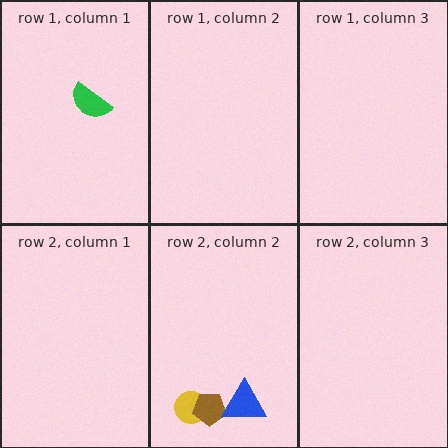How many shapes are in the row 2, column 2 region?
3.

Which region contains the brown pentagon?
The row 2, column 2 region.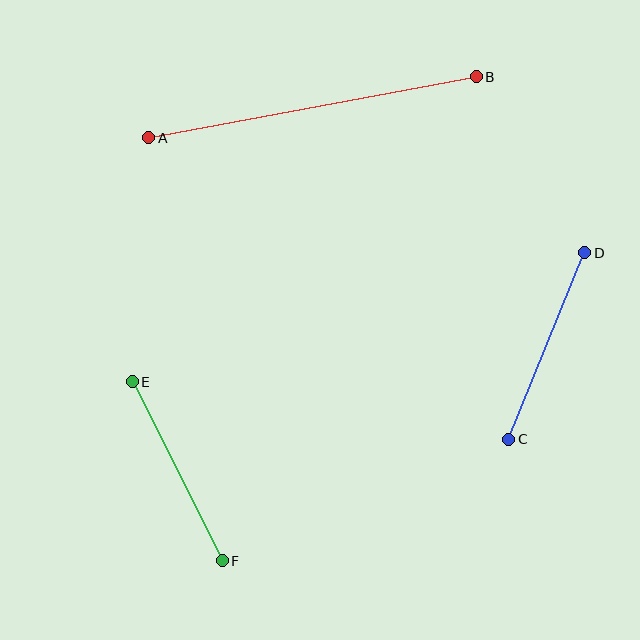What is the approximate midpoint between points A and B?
The midpoint is at approximately (312, 107) pixels.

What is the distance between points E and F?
The distance is approximately 200 pixels.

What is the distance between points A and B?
The distance is approximately 334 pixels.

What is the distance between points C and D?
The distance is approximately 201 pixels.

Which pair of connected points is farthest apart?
Points A and B are farthest apart.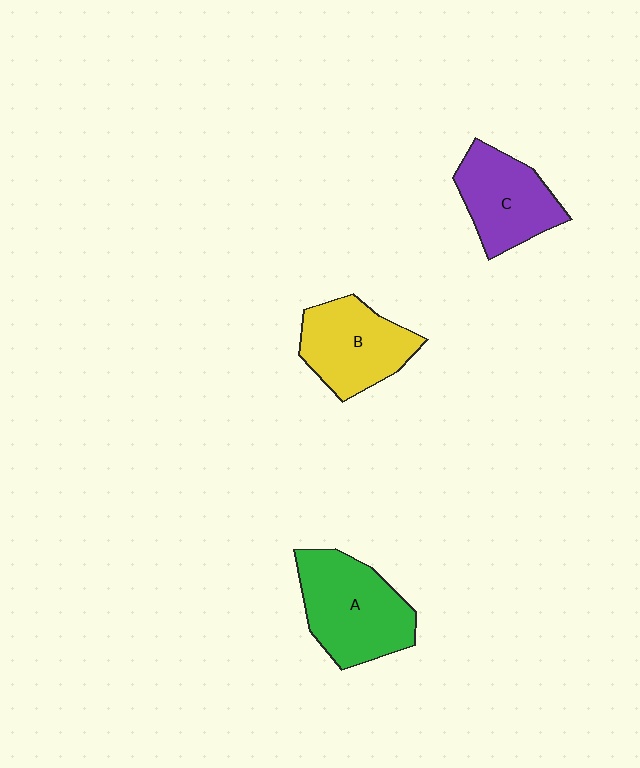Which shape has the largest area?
Shape A (green).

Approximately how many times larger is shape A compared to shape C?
Approximately 1.3 times.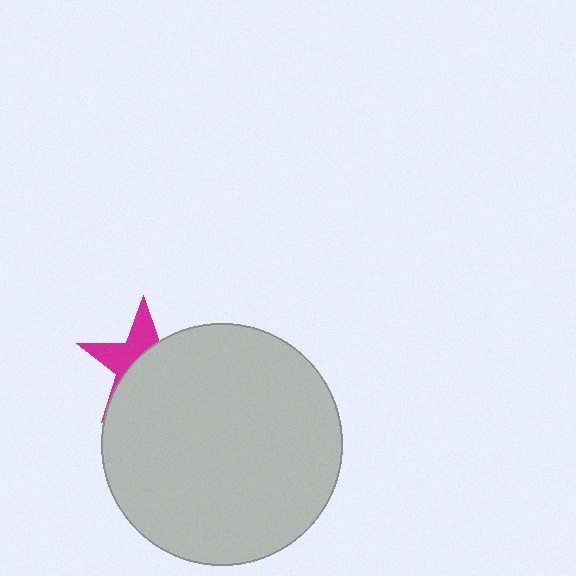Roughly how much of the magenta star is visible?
A small part of it is visible (roughly 38%).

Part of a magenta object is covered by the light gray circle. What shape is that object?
It is a star.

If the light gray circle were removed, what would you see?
You would see the complete magenta star.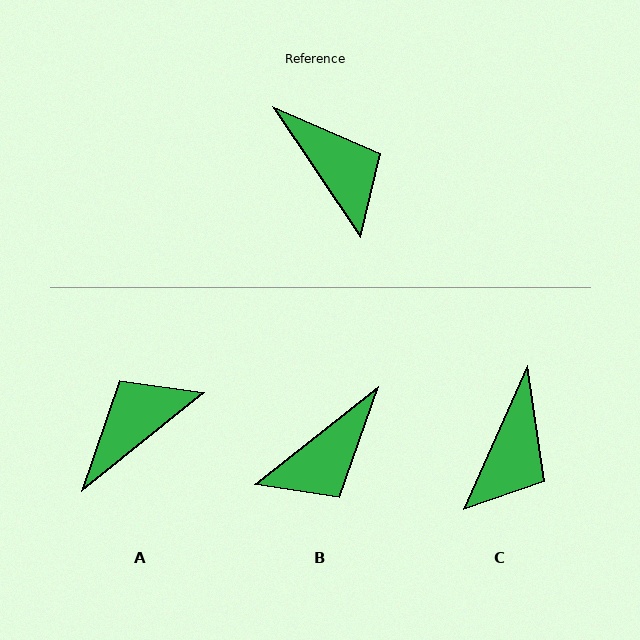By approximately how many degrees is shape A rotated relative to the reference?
Approximately 95 degrees counter-clockwise.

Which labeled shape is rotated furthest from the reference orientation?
A, about 95 degrees away.